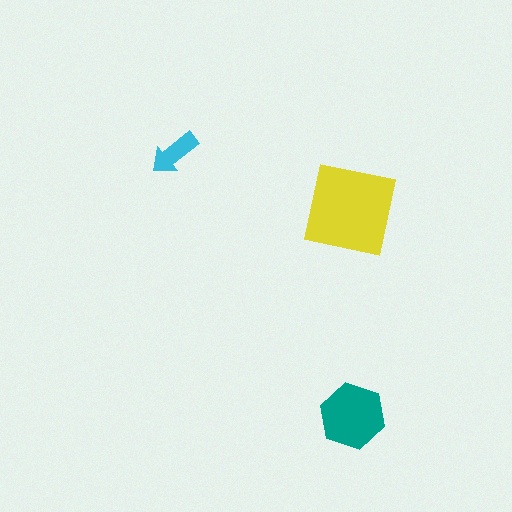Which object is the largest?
The yellow square.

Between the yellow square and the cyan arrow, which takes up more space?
The yellow square.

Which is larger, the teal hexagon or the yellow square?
The yellow square.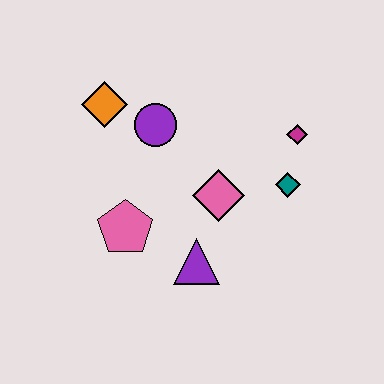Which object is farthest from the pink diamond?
The orange diamond is farthest from the pink diamond.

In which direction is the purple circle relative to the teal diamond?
The purple circle is to the left of the teal diamond.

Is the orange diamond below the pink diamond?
No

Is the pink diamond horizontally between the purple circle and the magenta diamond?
Yes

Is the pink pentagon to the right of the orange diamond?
Yes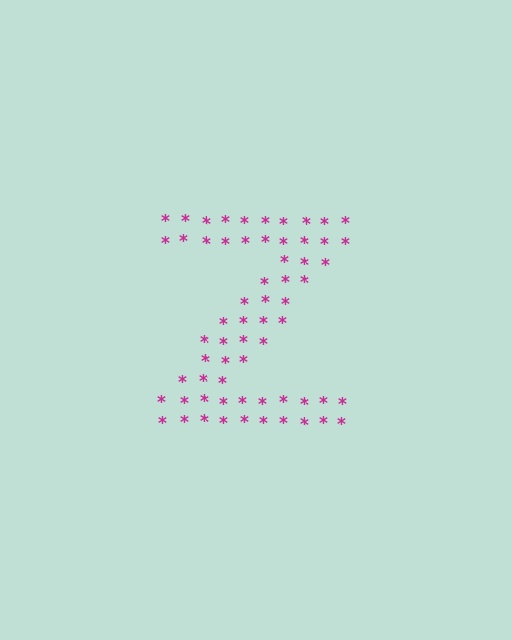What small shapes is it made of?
It is made of small asterisks.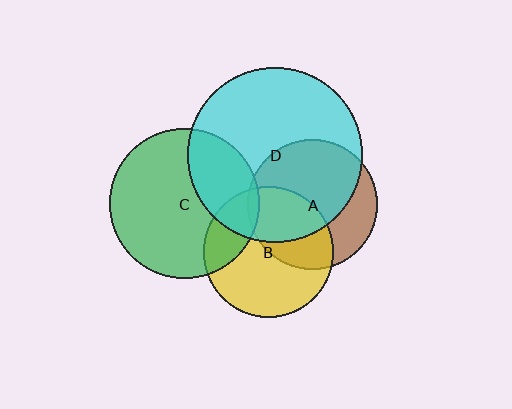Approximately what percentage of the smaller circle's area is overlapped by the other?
Approximately 25%.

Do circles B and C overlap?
Yes.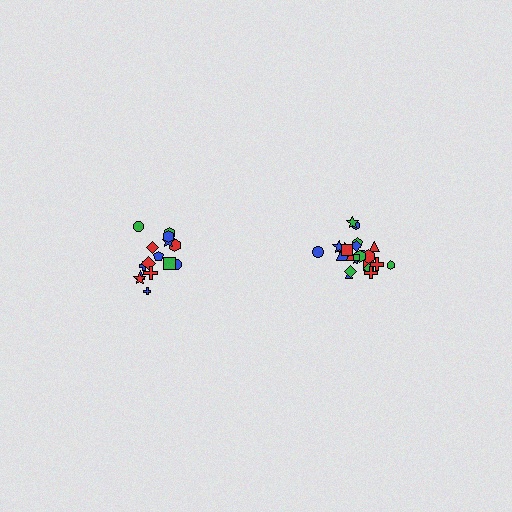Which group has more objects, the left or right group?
The right group.